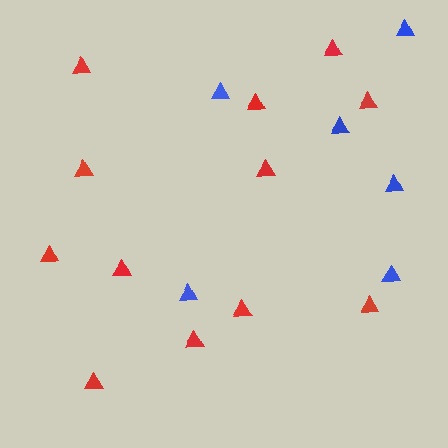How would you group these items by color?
There are 2 groups: one group of blue triangles (6) and one group of red triangles (12).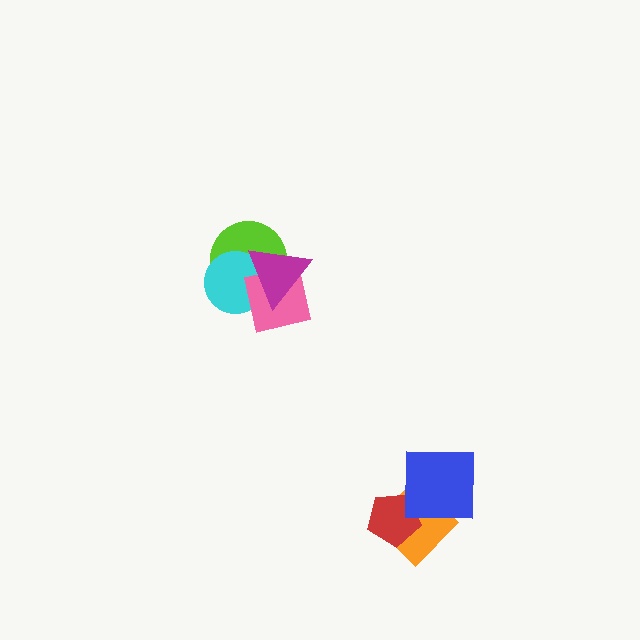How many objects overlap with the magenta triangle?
3 objects overlap with the magenta triangle.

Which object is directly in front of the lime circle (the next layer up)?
The cyan circle is directly in front of the lime circle.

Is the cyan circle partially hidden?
Yes, it is partially covered by another shape.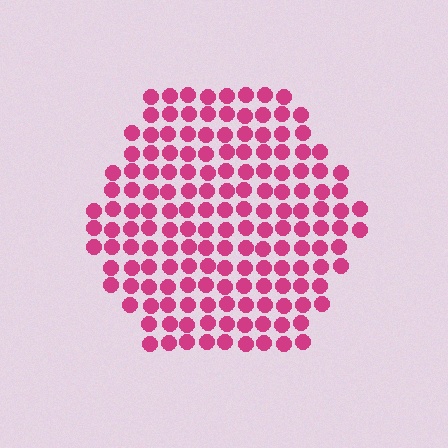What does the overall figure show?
The overall figure shows a hexagon.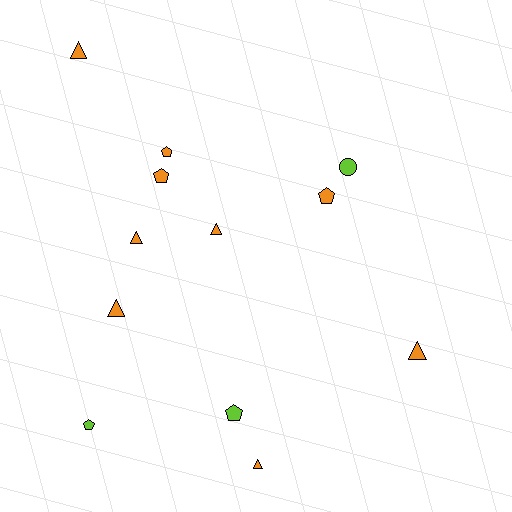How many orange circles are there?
There are no orange circles.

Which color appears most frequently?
Orange, with 9 objects.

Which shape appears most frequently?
Triangle, with 6 objects.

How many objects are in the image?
There are 12 objects.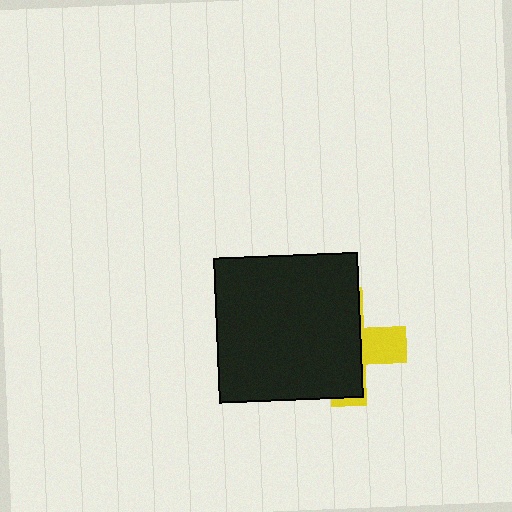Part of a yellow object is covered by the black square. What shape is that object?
It is a cross.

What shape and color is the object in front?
The object in front is a black square.